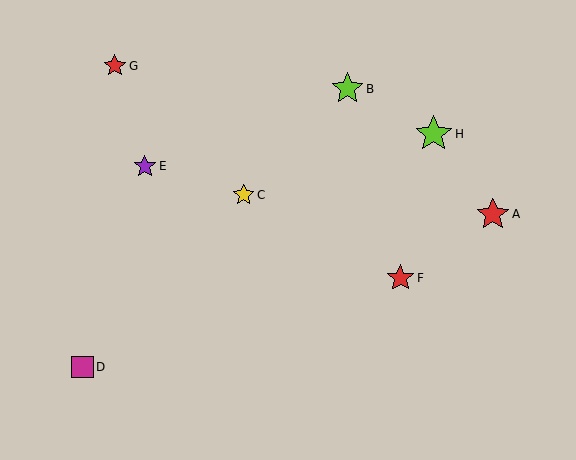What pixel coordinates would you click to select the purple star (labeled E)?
Click at (145, 166) to select the purple star E.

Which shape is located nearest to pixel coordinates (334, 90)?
The lime star (labeled B) at (347, 89) is nearest to that location.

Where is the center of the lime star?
The center of the lime star is at (434, 134).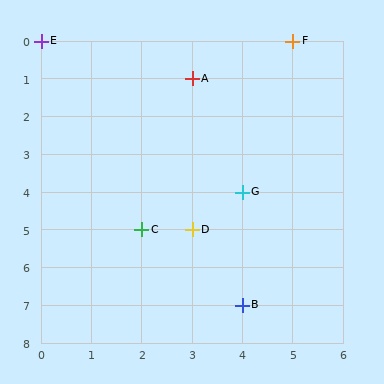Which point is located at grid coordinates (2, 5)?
Point C is at (2, 5).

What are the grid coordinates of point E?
Point E is at grid coordinates (0, 0).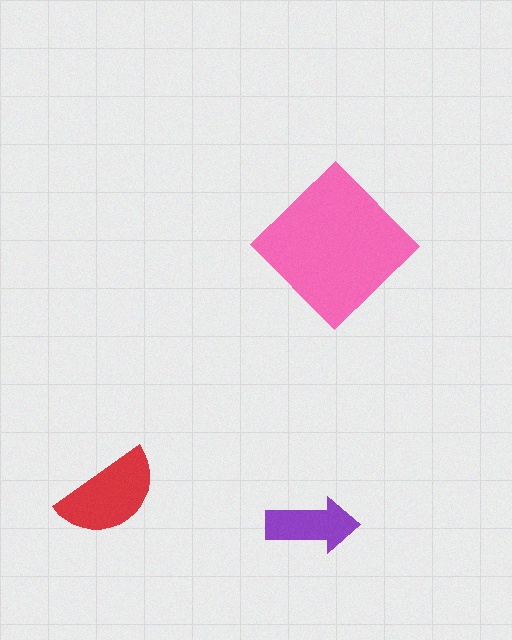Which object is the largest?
The pink diamond.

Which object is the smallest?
The purple arrow.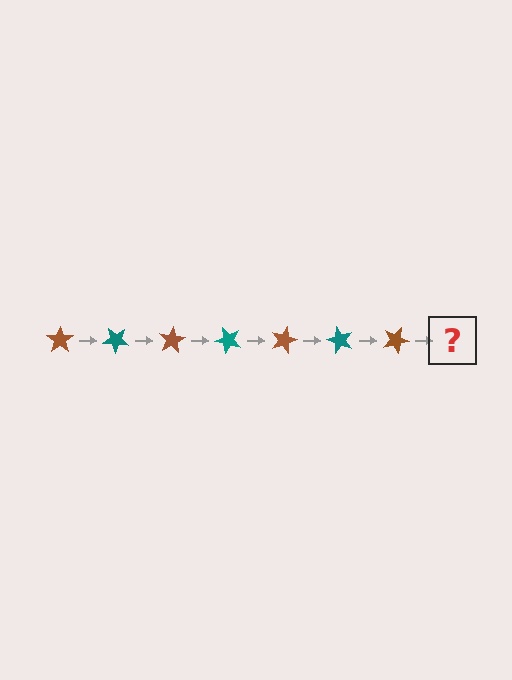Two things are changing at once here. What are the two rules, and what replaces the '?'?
The two rules are that it rotates 40 degrees each step and the color cycles through brown and teal. The '?' should be a teal star, rotated 280 degrees from the start.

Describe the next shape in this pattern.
It should be a teal star, rotated 280 degrees from the start.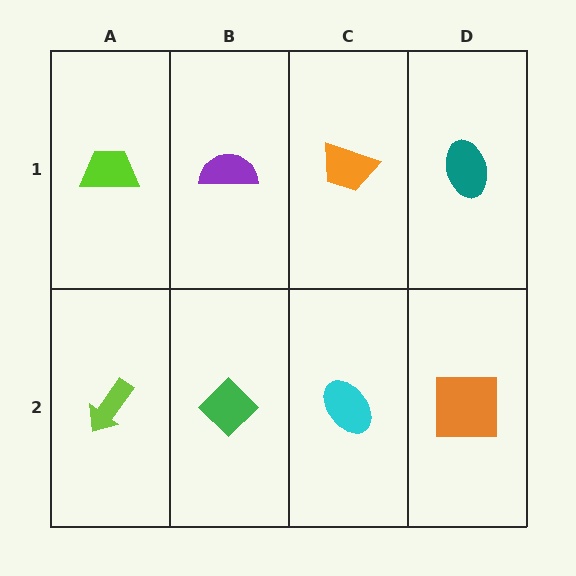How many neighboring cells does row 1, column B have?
3.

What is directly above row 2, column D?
A teal ellipse.